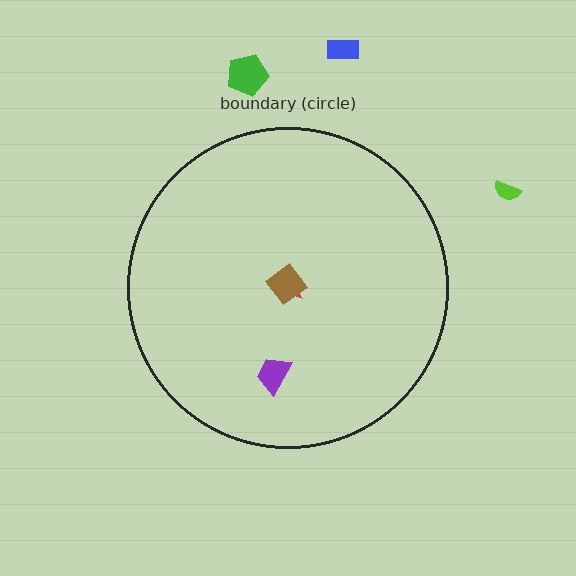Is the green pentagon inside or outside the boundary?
Outside.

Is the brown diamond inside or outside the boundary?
Inside.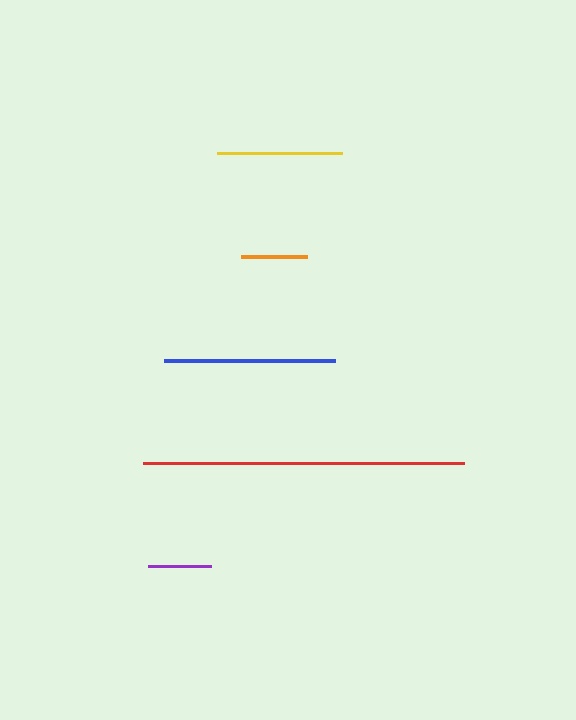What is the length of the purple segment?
The purple segment is approximately 63 pixels long.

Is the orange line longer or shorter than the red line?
The red line is longer than the orange line.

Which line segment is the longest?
The red line is the longest at approximately 321 pixels.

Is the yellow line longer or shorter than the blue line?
The blue line is longer than the yellow line.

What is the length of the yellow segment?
The yellow segment is approximately 126 pixels long.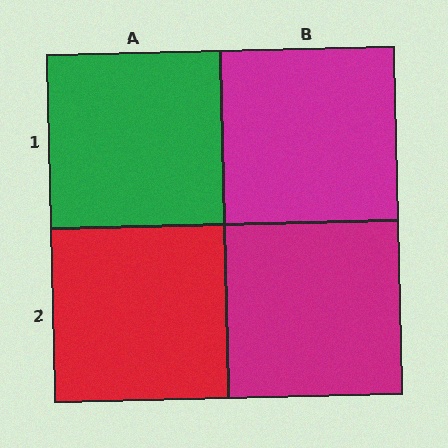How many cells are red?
1 cell is red.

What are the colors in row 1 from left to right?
Green, magenta.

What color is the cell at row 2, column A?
Red.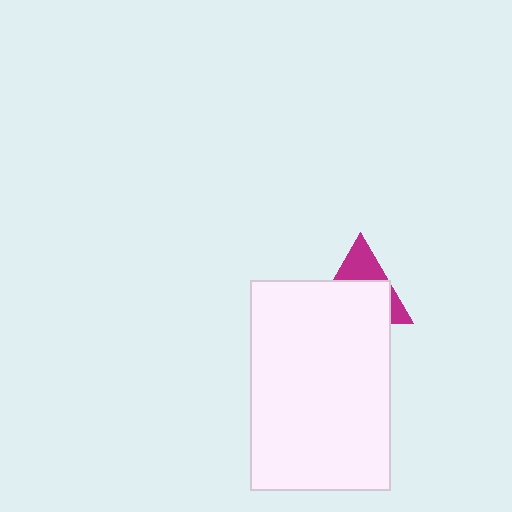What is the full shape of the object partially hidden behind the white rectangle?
The partially hidden object is a magenta triangle.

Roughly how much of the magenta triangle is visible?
A small part of it is visible (roughly 36%).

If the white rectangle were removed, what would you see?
You would see the complete magenta triangle.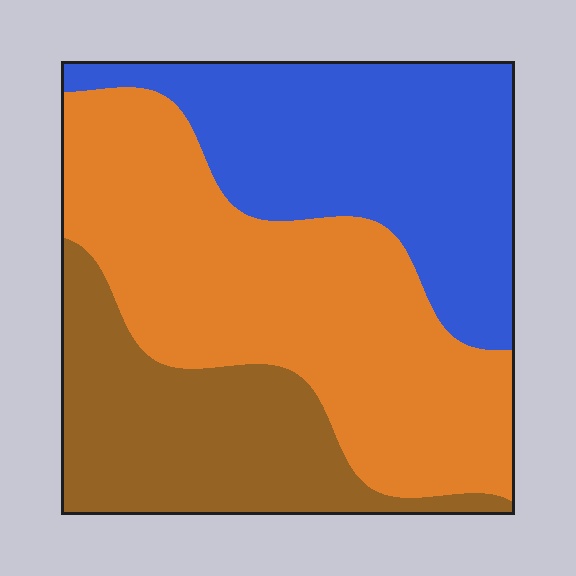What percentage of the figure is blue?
Blue takes up between a sixth and a third of the figure.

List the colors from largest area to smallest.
From largest to smallest: orange, blue, brown.